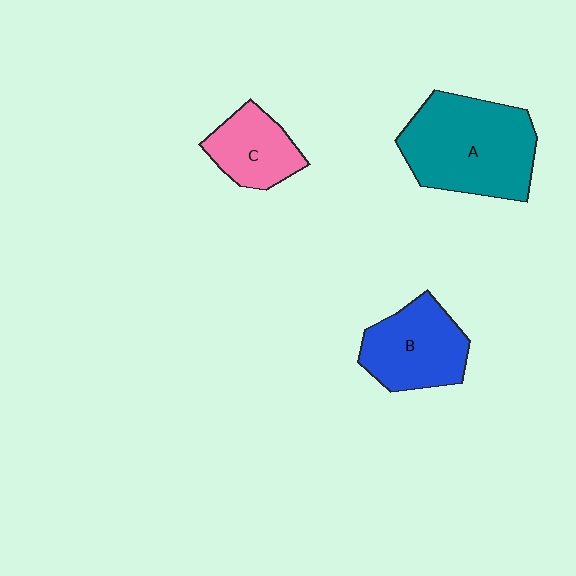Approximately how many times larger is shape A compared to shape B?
Approximately 1.5 times.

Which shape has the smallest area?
Shape C (pink).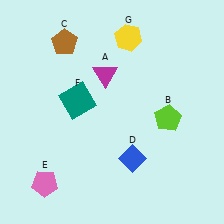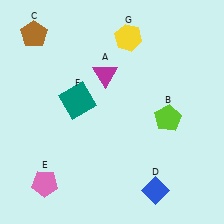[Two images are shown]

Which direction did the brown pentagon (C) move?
The brown pentagon (C) moved left.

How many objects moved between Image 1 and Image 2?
2 objects moved between the two images.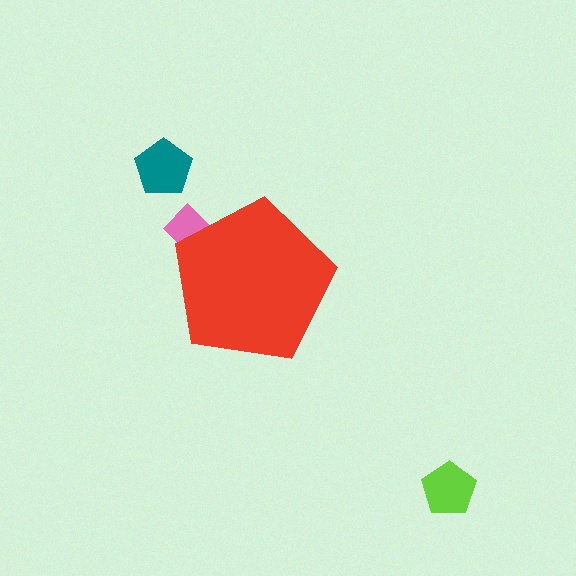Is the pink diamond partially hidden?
Yes, the pink diamond is partially hidden behind the red pentagon.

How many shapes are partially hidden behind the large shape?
1 shape is partially hidden.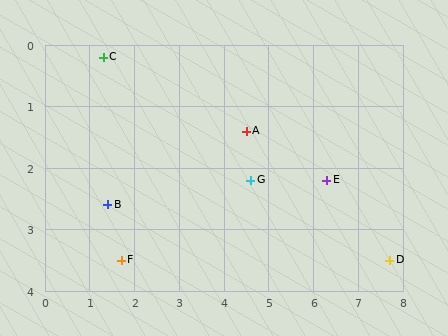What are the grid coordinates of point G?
Point G is at approximately (4.6, 2.2).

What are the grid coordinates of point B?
Point B is at approximately (1.4, 2.6).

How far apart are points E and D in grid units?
Points E and D are about 1.9 grid units apart.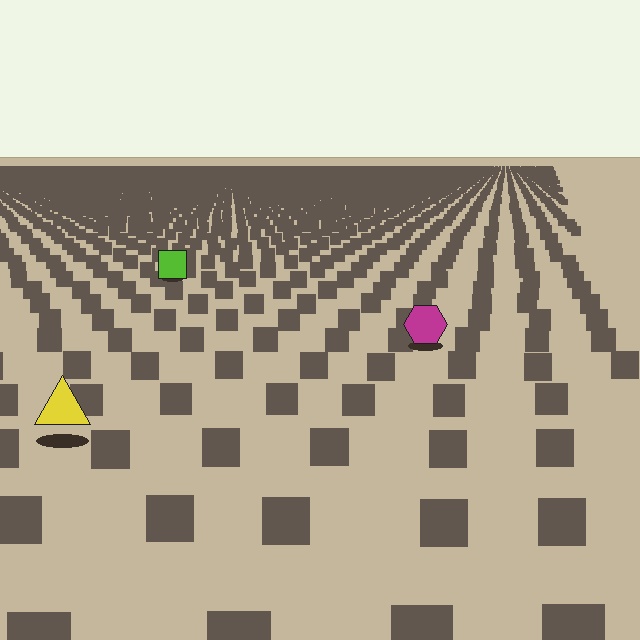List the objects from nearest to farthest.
From nearest to farthest: the yellow triangle, the magenta hexagon, the lime square.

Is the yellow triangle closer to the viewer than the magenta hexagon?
Yes. The yellow triangle is closer — you can tell from the texture gradient: the ground texture is coarser near it.